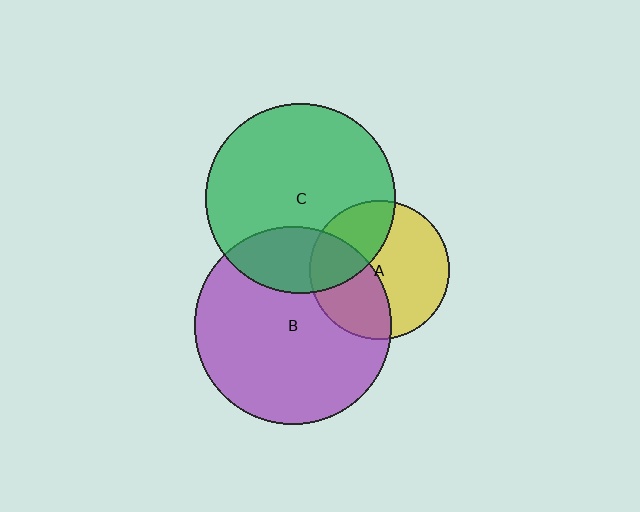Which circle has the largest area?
Circle B (purple).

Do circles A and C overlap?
Yes.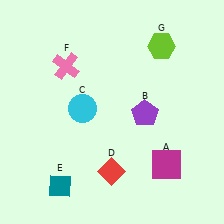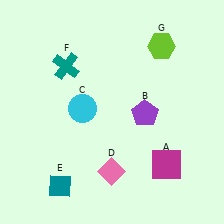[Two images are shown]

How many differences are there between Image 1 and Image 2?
There are 2 differences between the two images.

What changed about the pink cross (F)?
In Image 1, F is pink. In Image 2, it changed to teal.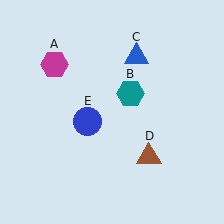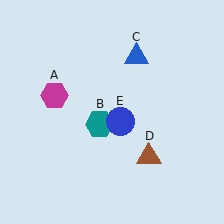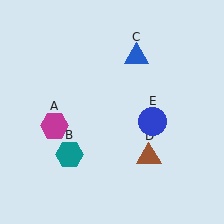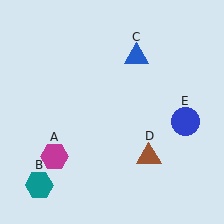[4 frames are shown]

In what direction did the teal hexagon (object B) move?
The teal hexagon (object B) moved down and to the left.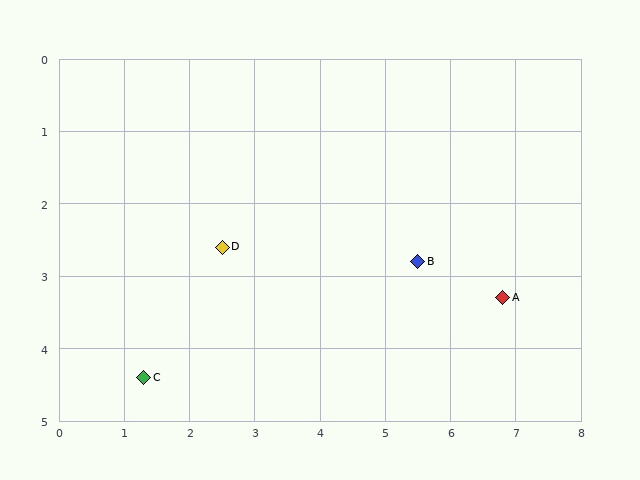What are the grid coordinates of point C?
Point C is at approximately (1.3, 4.4).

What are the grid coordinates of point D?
Point D is at approximately (2.5, 2.6).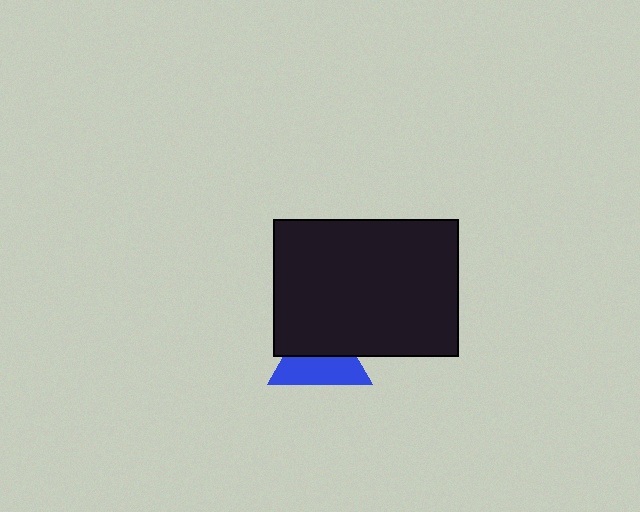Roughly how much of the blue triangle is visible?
About half of it is visible (roughly 51%).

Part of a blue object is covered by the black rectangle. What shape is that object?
It is a triangle.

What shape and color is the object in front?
The object in front is a black rectangle.